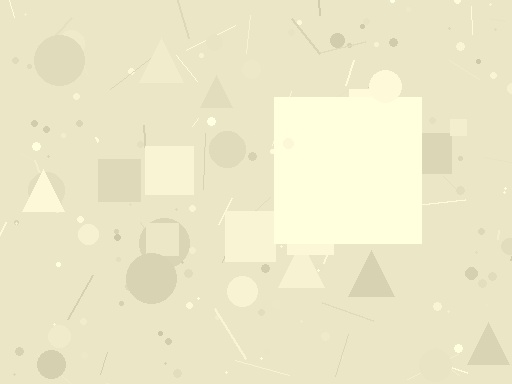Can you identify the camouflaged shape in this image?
The camouflaged shape is a square.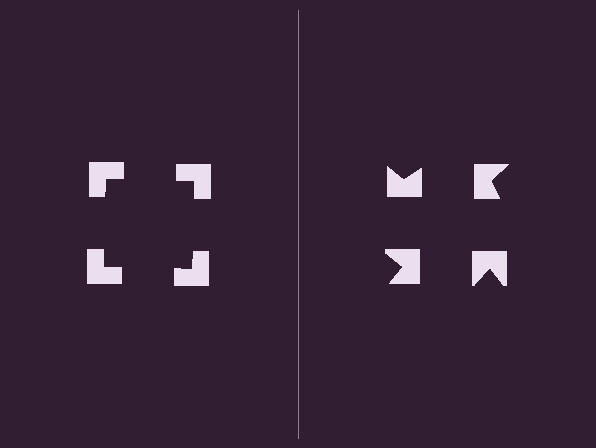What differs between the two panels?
The notched squares are positioned identically on both sides; only the wedge orientations differ. On the left they align to a square; on the right they are misaligned.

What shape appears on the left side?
An illusory square.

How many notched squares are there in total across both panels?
8 — 4 on each side.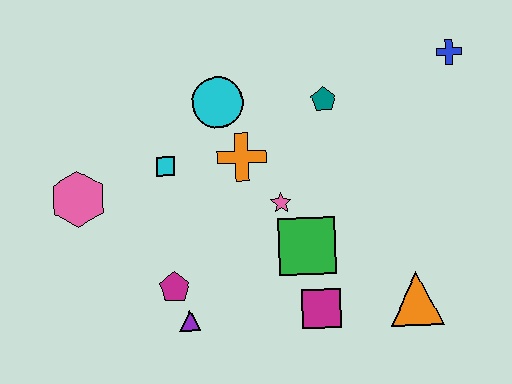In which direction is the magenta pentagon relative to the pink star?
The magenta pentagon is to the left of the pink star.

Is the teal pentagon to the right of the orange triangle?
No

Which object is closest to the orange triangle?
The magenta square is closest to the orange triangle.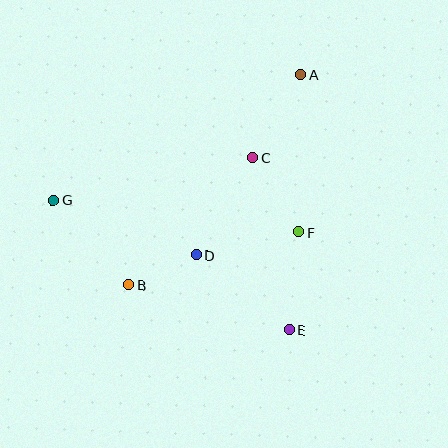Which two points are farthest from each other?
Points A and G are farthest from each other.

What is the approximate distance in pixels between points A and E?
The distance between A and E is approximately 255 pixels.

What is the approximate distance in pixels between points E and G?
The distance between E and G is approximately 269 pixels.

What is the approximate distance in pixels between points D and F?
The distance between D and F is approximately 105 pixels.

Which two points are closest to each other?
Points B and D are closest to each other.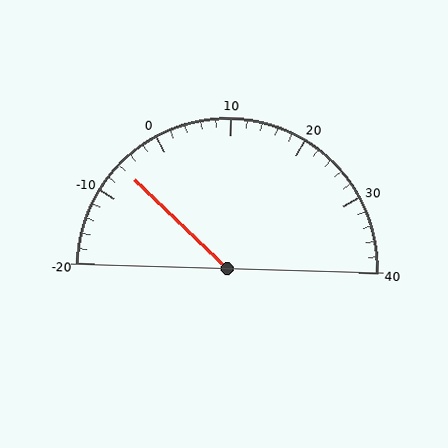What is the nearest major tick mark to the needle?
The nearest major tick mark is -10.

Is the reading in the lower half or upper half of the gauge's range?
The reading is in the lower half of the range (-20 to 40).